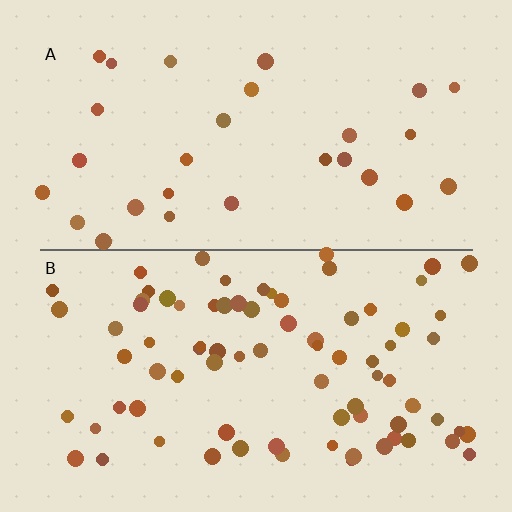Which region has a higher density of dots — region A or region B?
B (the bottom).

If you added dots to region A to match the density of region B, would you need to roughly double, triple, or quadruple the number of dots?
Approximately triple.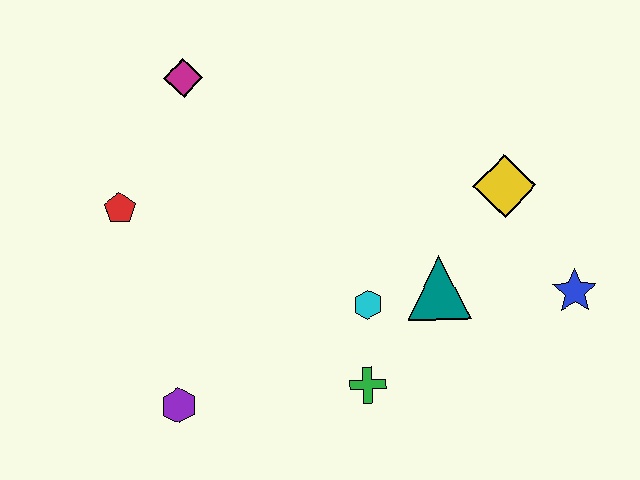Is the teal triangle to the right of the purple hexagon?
Yes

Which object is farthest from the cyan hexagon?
The magenta diamond is farthest from the cyan hexagon.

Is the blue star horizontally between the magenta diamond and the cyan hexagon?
No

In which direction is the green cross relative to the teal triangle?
The green cross is below the teal triangle.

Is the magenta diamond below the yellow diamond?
No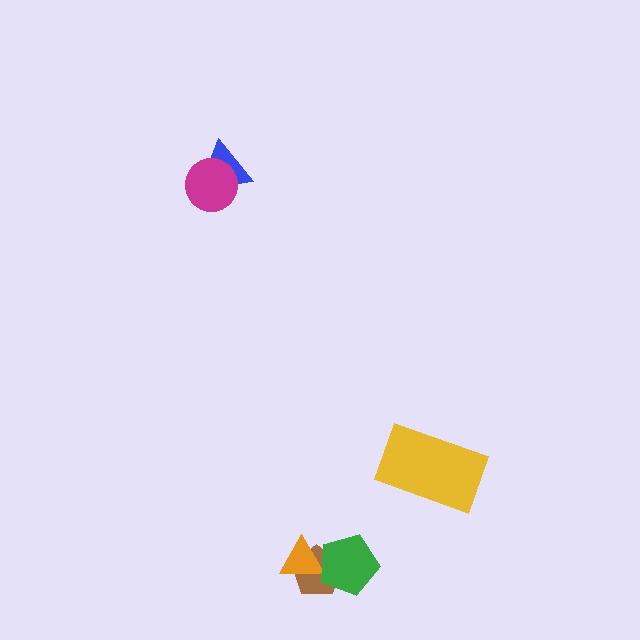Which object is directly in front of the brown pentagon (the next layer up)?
The orange triangle is directly in front of the brown pentagon.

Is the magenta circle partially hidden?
No, no other shape covers it.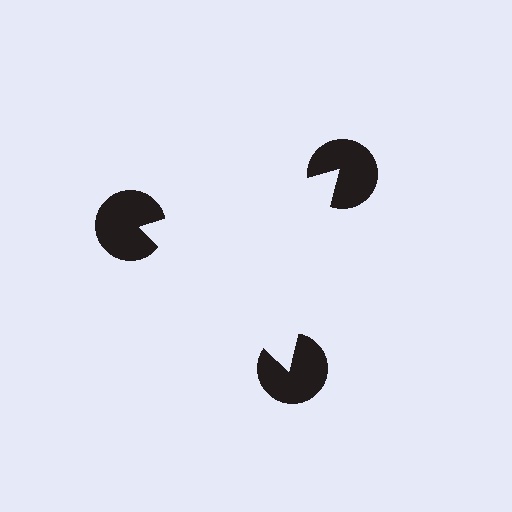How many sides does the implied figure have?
3 sides.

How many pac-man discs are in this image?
There are 3 — one at each vertex of the illusory triangle.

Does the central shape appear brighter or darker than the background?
It typically appears slightly brighter than the background, even though no actual brightness change is drawn.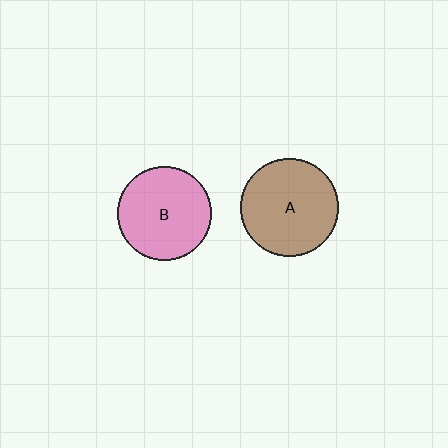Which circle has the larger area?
Circle A (brown).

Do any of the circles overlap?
No, none of the circles overlap.